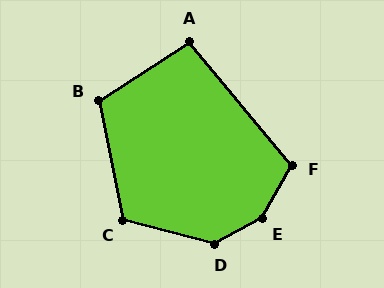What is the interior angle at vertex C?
Approximately 116 degrees (obtuse).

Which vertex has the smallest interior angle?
A, at approximately 96 degrees.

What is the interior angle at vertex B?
Approximately 112 degrees (obtuse).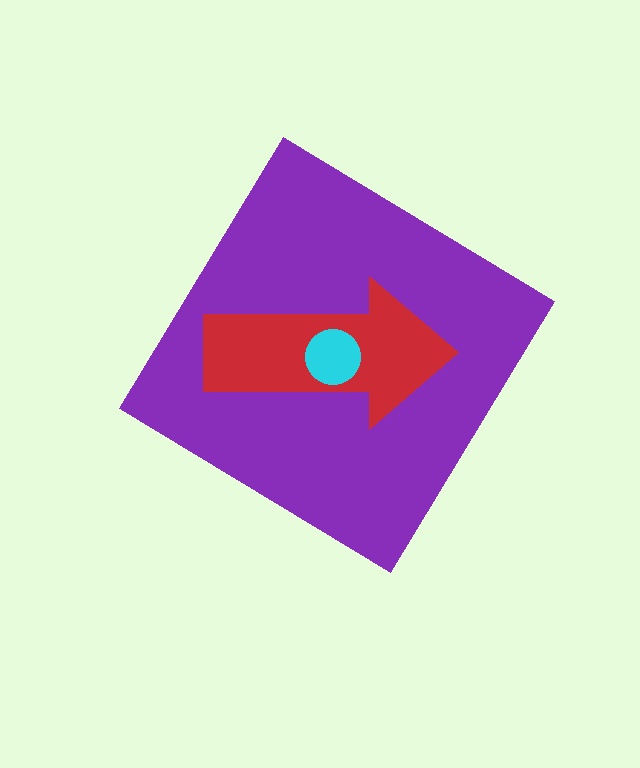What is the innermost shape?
The cyan circle.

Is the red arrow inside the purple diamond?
Yes.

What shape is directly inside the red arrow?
The cyan circle.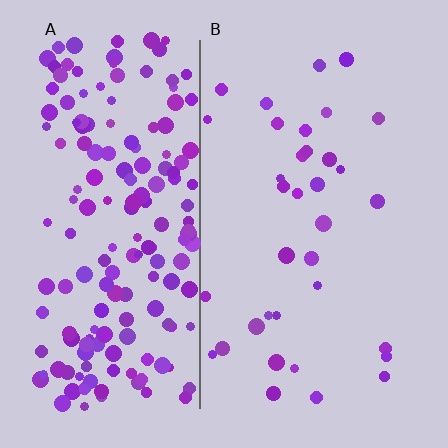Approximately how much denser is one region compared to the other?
Approximately 4.9× — region A over region B.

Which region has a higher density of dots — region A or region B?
A (the left).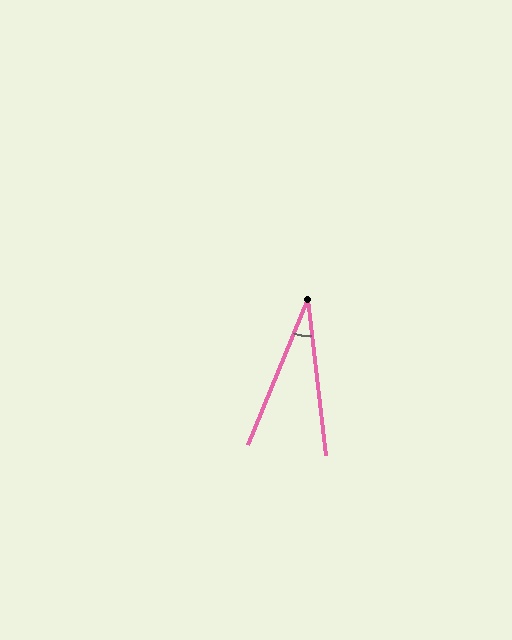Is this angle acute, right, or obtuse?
It is acute.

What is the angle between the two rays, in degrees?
Approximately 29 degrees.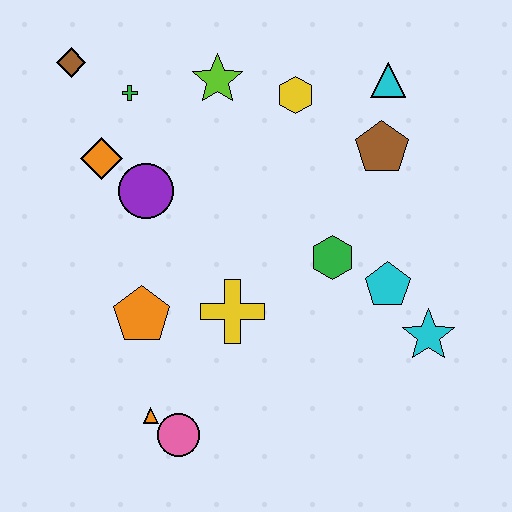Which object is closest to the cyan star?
The cyan pentagon is closest to the cyan star.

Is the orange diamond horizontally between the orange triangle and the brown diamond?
Yes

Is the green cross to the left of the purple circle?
Yes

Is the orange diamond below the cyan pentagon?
No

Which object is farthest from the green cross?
The cyan star is farthest from the green cross.